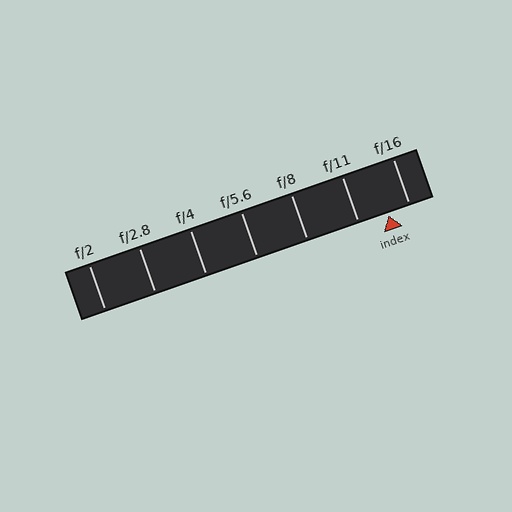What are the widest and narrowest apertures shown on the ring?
The widest aperture shown is f/2 and the narrowest is f/16.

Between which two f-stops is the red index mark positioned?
The index mark is between f/11 and f/16.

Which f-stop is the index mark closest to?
The index mark is closest to f/16.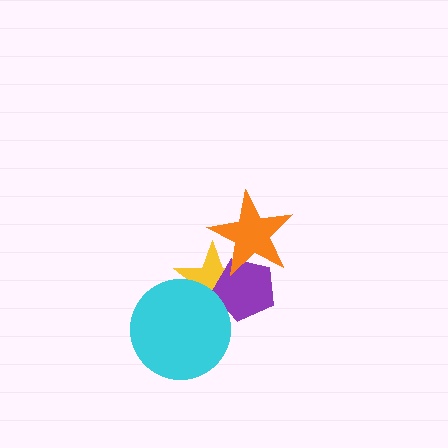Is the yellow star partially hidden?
Yes, it is partially covered by another shape.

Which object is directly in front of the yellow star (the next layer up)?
The purple pentagon is directly in front of the yellow star.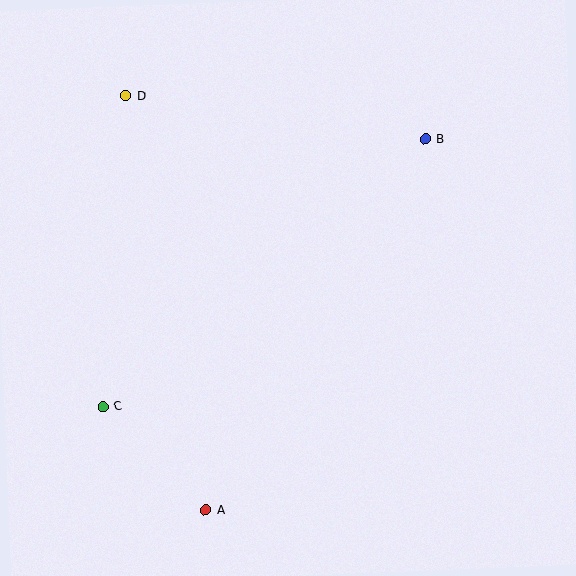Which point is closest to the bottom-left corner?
Point C is closest to the bottom-left corner.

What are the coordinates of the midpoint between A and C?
The midpoint between A and C is at (154, 458).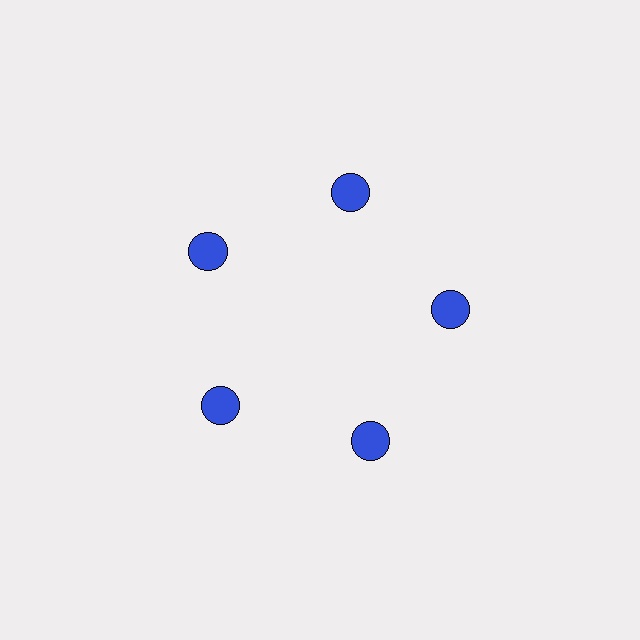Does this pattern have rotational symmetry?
Yes, this pattern has 5-fold rotational symmetry. It looks the same after rotating 72 degrees around the center.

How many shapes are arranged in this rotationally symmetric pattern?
There are 5 shapes, arranged in 5 groups of 1.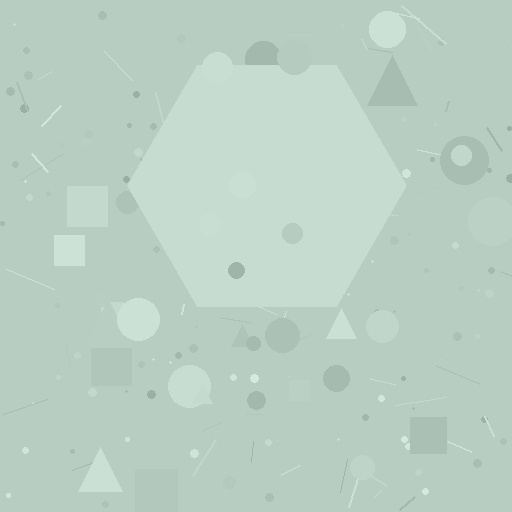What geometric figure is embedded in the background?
A hexagon is embedded in the background.